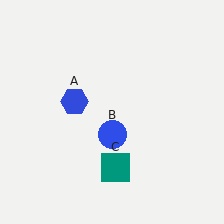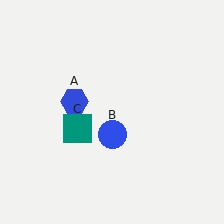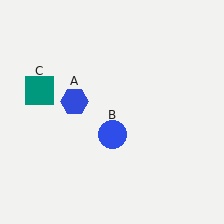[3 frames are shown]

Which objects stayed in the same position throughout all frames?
Blue hexagon (object A) and blue circle (object B) remained stationary.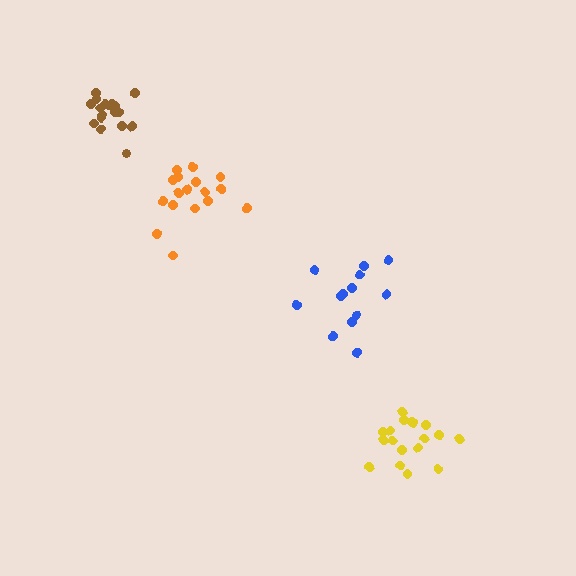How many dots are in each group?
Group 1: 13 dots, Group 2: 18 dots, Group 3: 18 dots, Group 4: 17 dots (66 total).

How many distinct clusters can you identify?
There are 4 distinct clusters.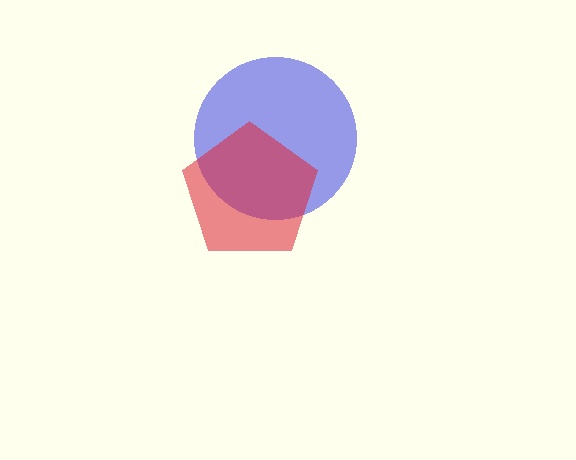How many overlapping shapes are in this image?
There are 2 overlapping shapes in the image.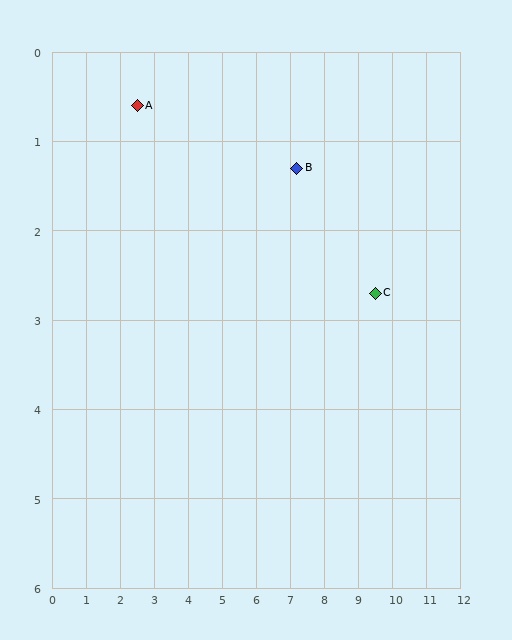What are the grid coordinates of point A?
Point A is at approximately (2.5, 0.6).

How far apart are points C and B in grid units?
Points C and B are about 2.7 grid units apart.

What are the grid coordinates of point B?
Point B is at approximately (7.2, 1.3).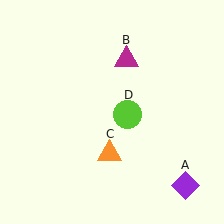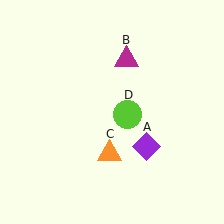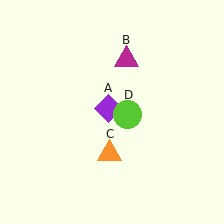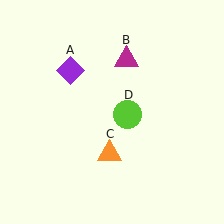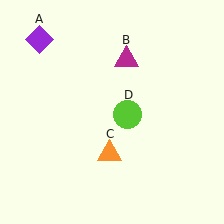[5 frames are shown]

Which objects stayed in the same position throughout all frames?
Magenta triangle (object B) and orange triangle (object C) and lime circle (object D) remained stationary.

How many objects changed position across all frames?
1 object changed position: purple diamond (object A).